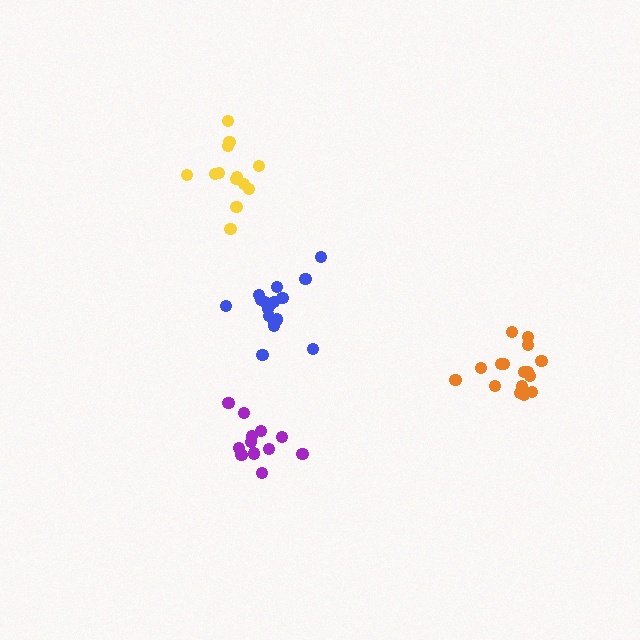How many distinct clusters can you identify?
There are 4 distinct clusters.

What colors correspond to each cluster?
The clusters are colored: blue, orange, yellow, purple.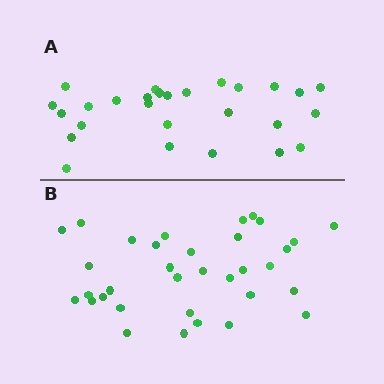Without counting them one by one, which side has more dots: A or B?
Region B (the bottom region) has more dots.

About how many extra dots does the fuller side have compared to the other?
Region B has roughly 8 or so more dots than region A.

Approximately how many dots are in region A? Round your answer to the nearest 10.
About 30 dots. (The exact count is 27, which rounds to 30.)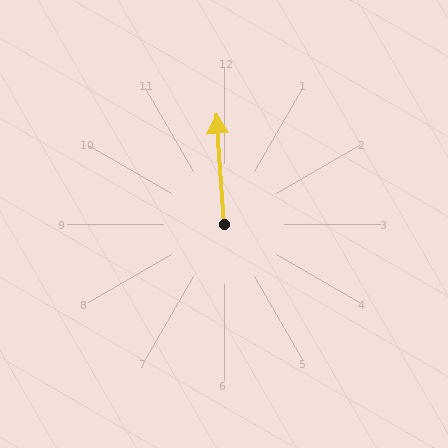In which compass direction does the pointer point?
North.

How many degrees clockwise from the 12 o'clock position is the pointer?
Approximately 356 degrees.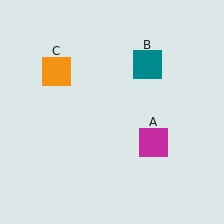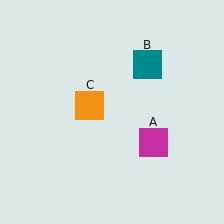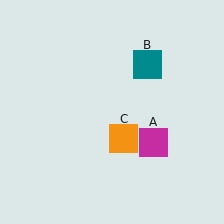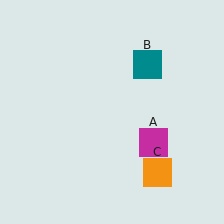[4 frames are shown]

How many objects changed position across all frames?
1 object changed position: orange square (object C).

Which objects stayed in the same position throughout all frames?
Magenta square (object A) and teal square (object B) remained stationary.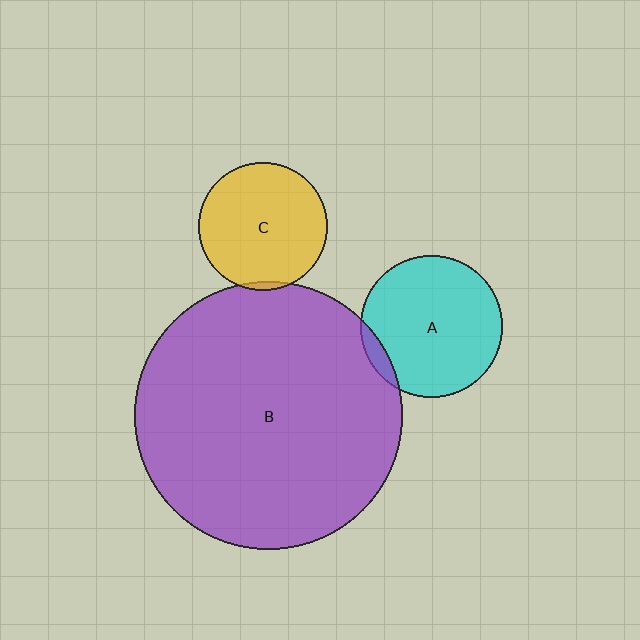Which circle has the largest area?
Circle B (purple).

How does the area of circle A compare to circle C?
Approximately 1.2 times.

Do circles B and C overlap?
Yes.